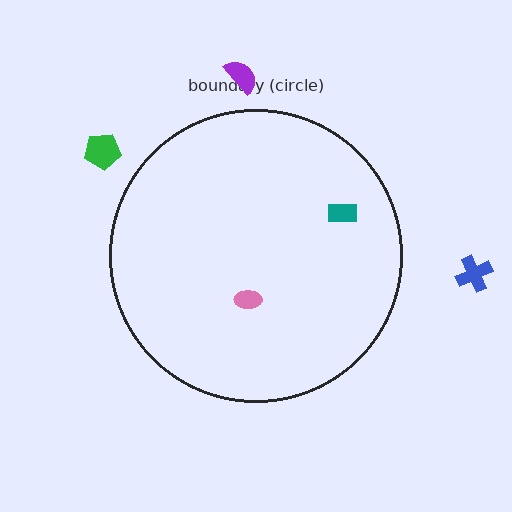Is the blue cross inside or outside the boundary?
Outside.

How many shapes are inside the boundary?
2 inside, 3 outside.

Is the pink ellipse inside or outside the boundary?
Inside.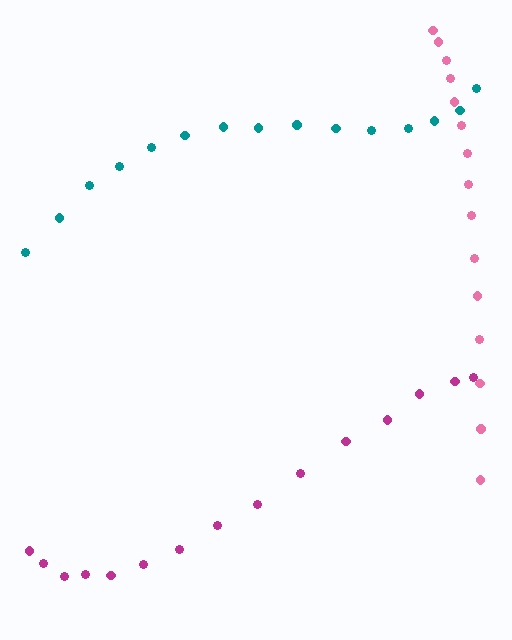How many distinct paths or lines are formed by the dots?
There are 3 distinct paths.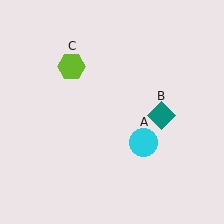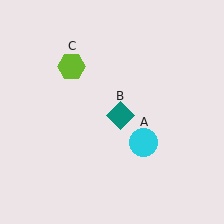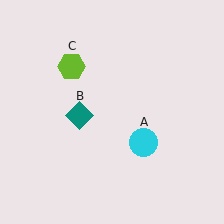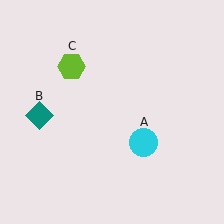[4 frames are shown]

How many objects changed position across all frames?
1 object changed position: teal diamond (object B).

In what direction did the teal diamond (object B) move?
The teal diamond (object B) moved left.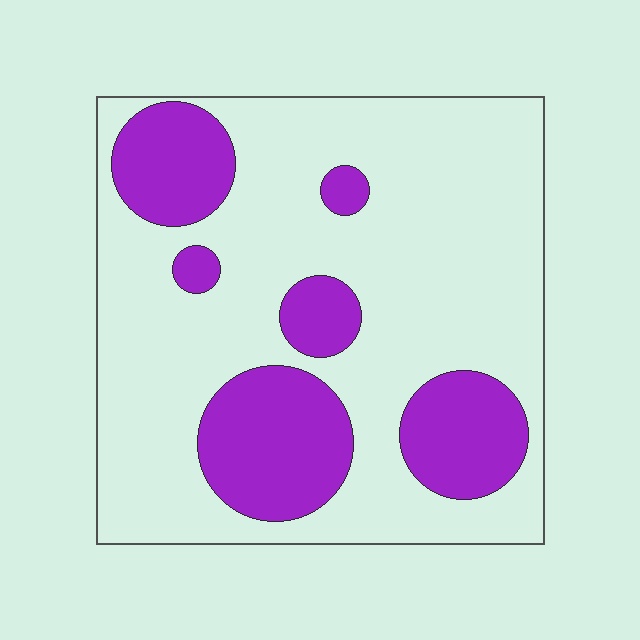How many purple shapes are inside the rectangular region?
6.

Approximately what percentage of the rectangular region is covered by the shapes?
Approximately 25%.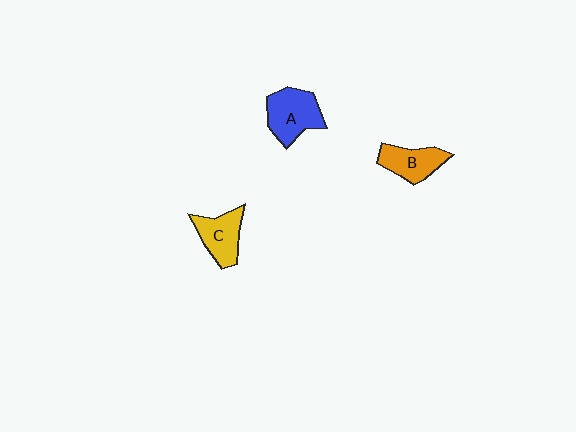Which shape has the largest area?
Shape A (blue).